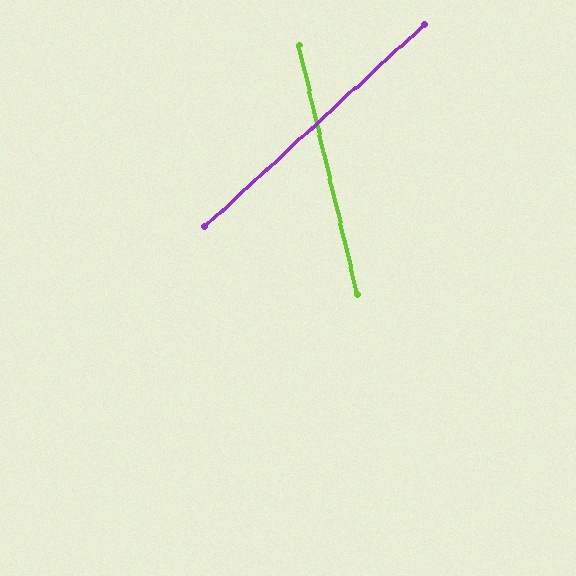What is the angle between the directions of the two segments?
Approximately 61 degrees.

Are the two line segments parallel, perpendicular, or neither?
Neither parallel nor perpendicular — they differ by about 61°.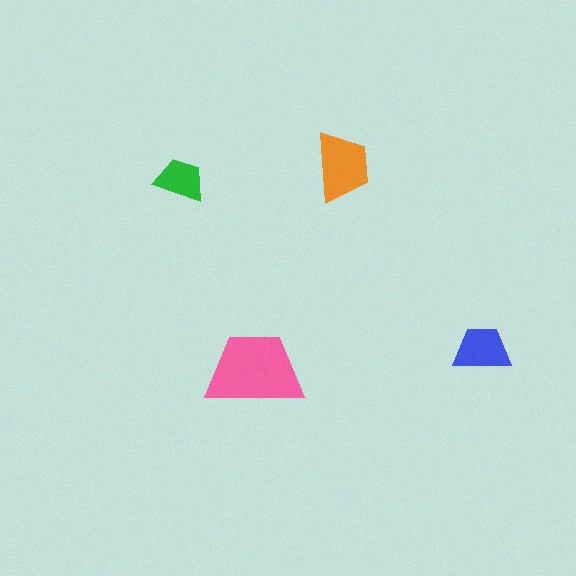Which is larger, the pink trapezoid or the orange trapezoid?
The pink one.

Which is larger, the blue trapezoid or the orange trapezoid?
The orange one.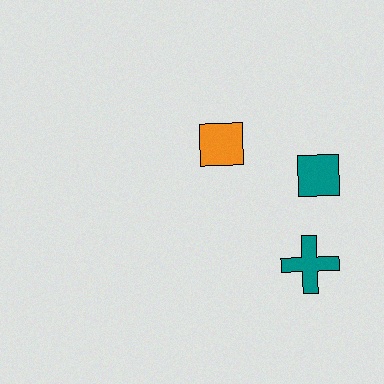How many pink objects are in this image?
There are no pink objects.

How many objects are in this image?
There are 3 objects.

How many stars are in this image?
There are no stars.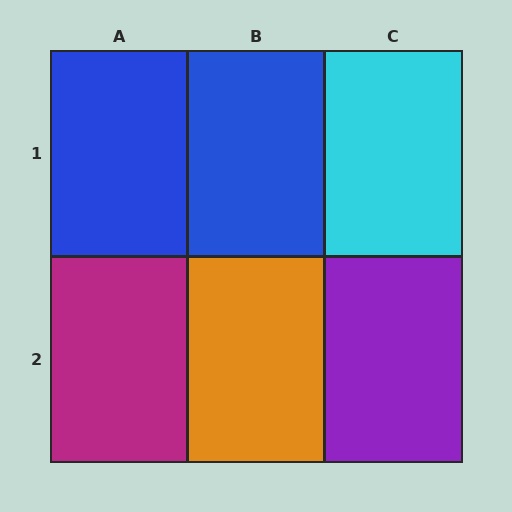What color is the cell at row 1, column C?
Cyan.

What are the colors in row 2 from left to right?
Magenta, orange, purple.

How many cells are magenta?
1 cell is magenta.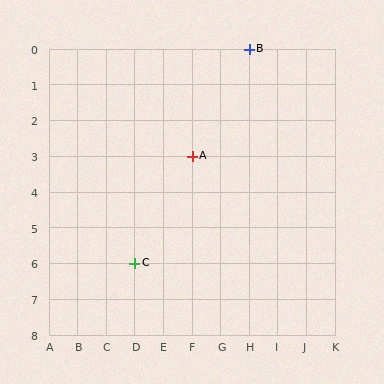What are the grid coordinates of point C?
Point C is at grid coordinates (D, 6).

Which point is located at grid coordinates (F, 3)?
Point A is at (F, 3).